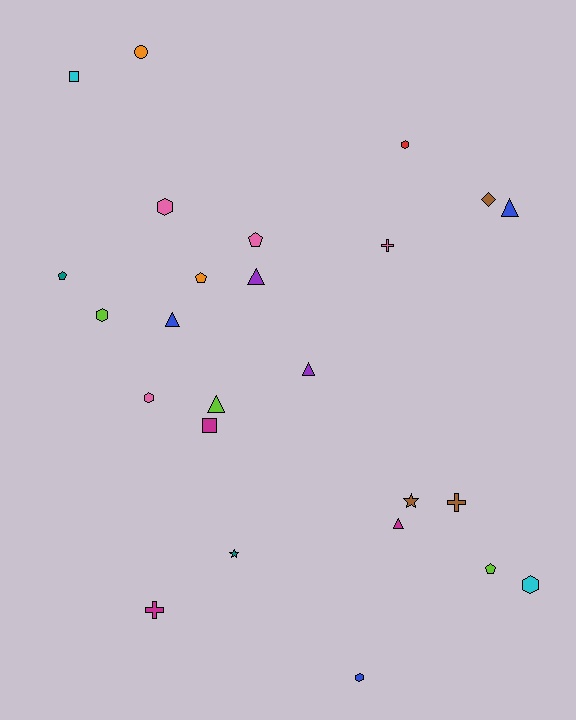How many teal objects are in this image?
There are 2 teal objects.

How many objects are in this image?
There are 25 objects.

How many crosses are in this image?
There are 3 crosses.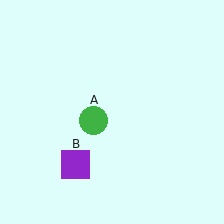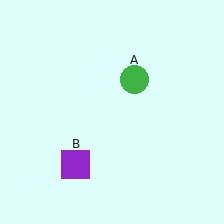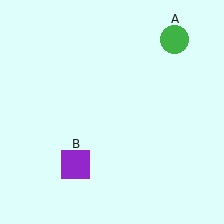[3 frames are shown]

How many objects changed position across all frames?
1 object changed position: green circle (object A).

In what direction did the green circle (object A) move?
The green circle (object A) moved up and to the right.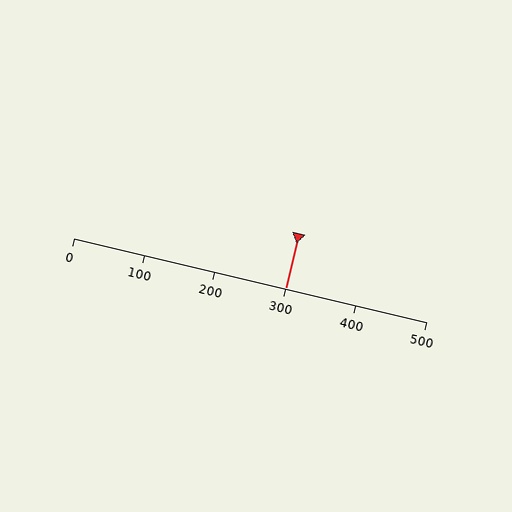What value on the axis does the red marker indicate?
The marker indicates approximately 300.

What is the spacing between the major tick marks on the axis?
The major ticks are spaced 100 apart.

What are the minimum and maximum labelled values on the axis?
The axis runs from 0 to 500.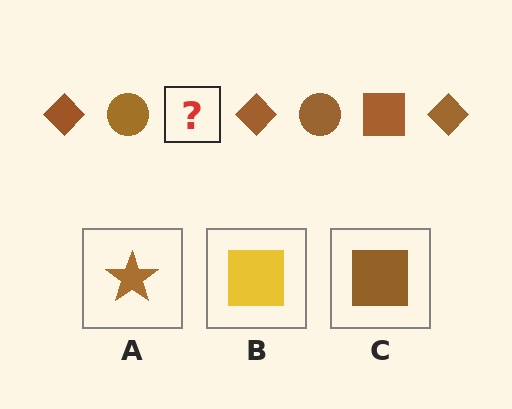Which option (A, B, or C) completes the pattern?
C.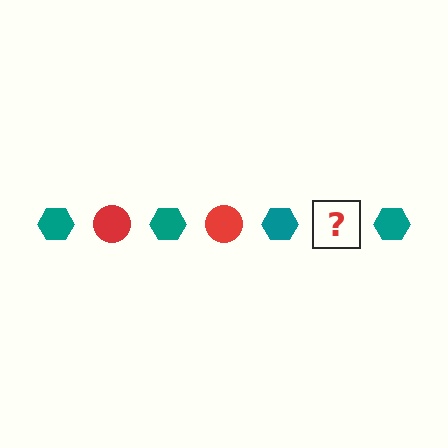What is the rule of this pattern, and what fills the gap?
The rule is that the pattern alternates between teal hexagon and red circle. The gap should be filled with a red circle.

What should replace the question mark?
The question mark should be replaced with a red circle.